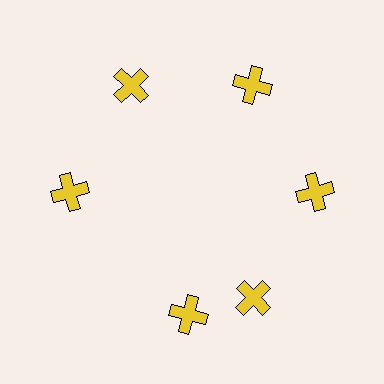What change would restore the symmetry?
The symmetry would be restored by rotating it back into even spacing with its neighbors so that all 6 crosses sit at equal angles and equal distance from the center.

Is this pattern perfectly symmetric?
No. The 6 yellow crosses are arranged in a ring, but one element near the 7 o'clock position is rotated out of alignment along the ring, breaking the 6-fold rotational symmetry.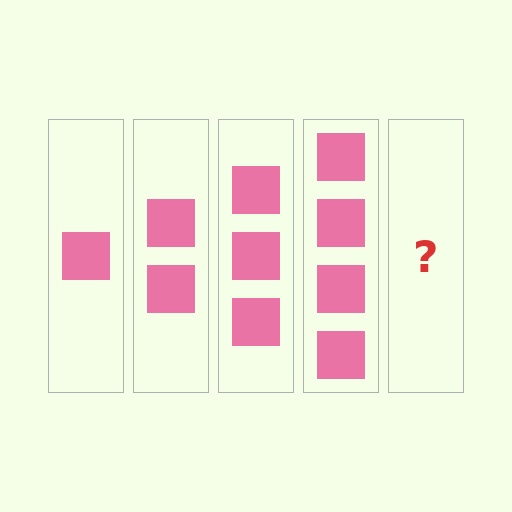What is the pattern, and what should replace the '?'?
The pattern is that each step adds one more square. The '?' should be 5 squares.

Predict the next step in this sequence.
The next step is 5 squares.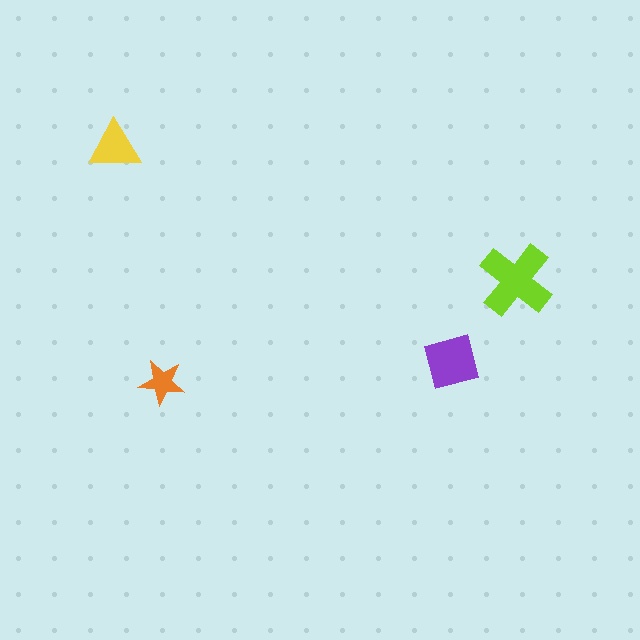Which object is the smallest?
The orange star.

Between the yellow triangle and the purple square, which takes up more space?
The purple square.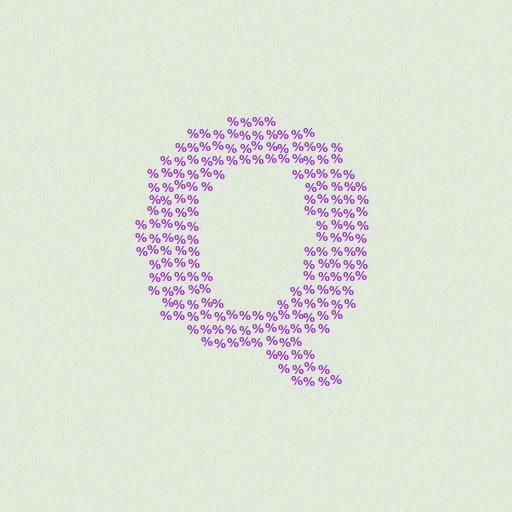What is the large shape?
The large shape is the letter Q.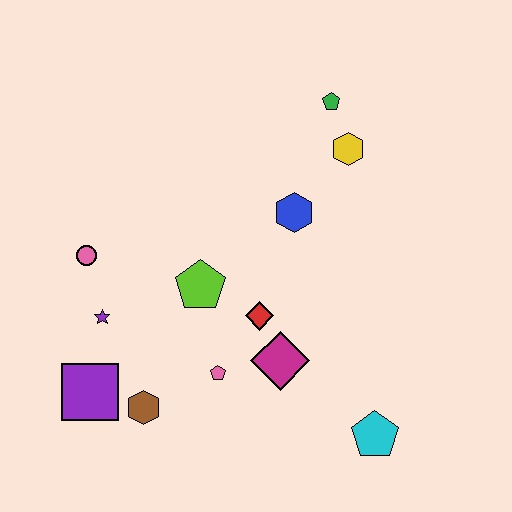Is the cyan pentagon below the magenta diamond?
Yes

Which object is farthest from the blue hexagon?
The purple square is farthest from the blue hexagon.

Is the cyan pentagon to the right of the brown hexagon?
Yes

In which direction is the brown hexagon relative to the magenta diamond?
The brown hexagon is to the left of the magenta diamond.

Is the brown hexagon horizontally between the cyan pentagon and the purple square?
Yes